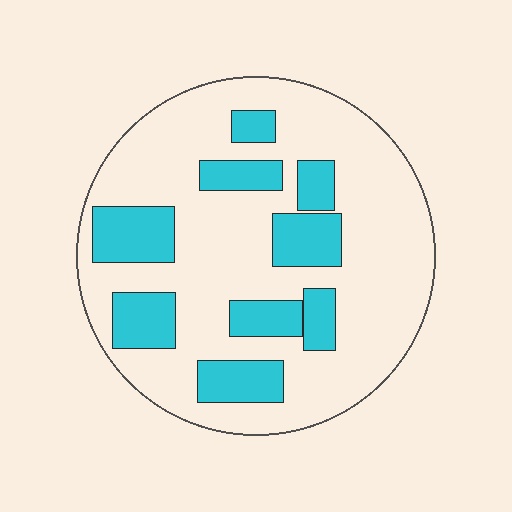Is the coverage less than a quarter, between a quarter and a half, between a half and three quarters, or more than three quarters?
Between a quarter and a half.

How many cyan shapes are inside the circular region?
9.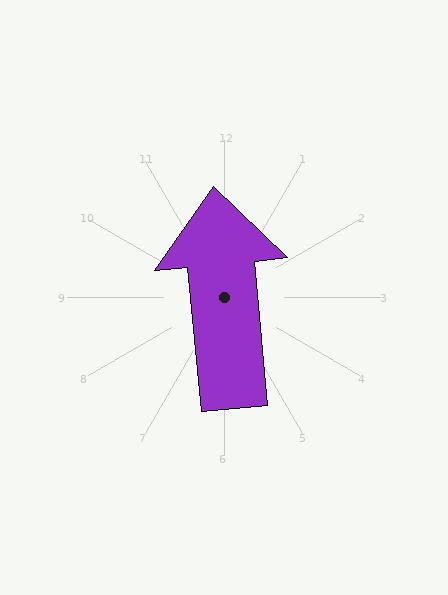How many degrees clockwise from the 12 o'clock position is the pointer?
Approximately 355 degrees.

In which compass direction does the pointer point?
North.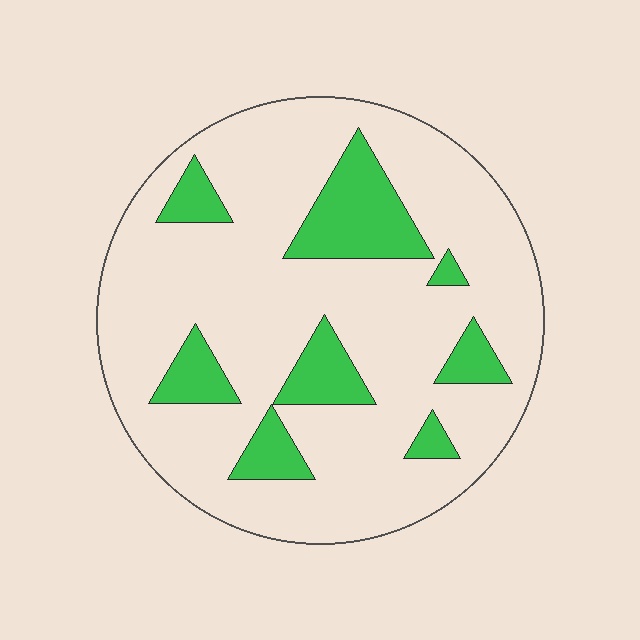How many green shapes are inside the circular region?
8.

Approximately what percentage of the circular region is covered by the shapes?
Approximately 20%.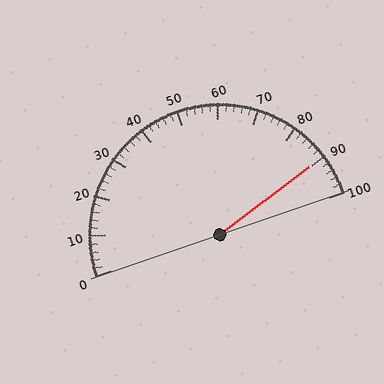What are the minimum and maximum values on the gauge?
The gauge ranges from 0 to 100.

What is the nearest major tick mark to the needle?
The nearest major tick mark is 90.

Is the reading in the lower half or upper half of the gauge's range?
The reading is in the upper half of the range (0 to 100).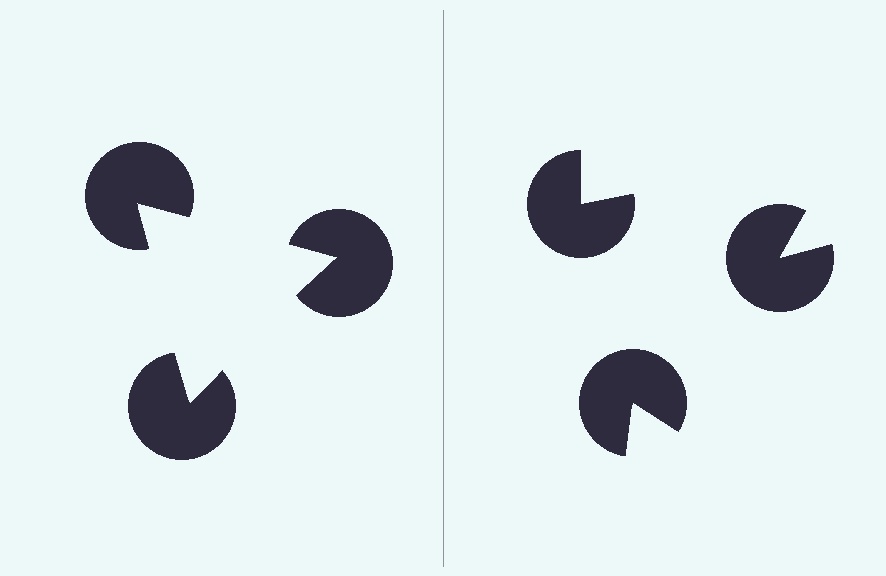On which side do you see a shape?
An illusory triangle appears on the left side. On the right side the wedge cuts are rotated, so no coherent shape forms.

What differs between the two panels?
The pac-man discs are positioned identically on both sides; only the wedge orientations differ. On the left they align to a triangle; on the right they are misaligned.